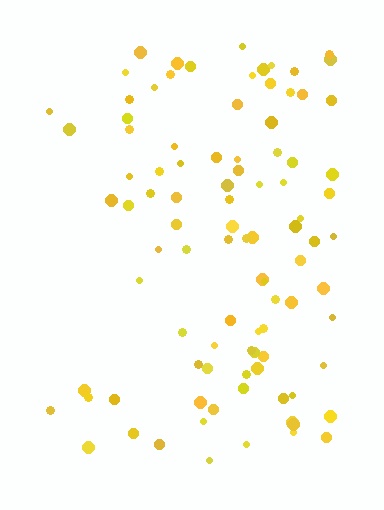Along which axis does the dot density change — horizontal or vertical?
Horizontal.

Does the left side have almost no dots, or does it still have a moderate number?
Still a moderate number, just noticeably fewer than the right.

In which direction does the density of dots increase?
From left to right, with the right side densest.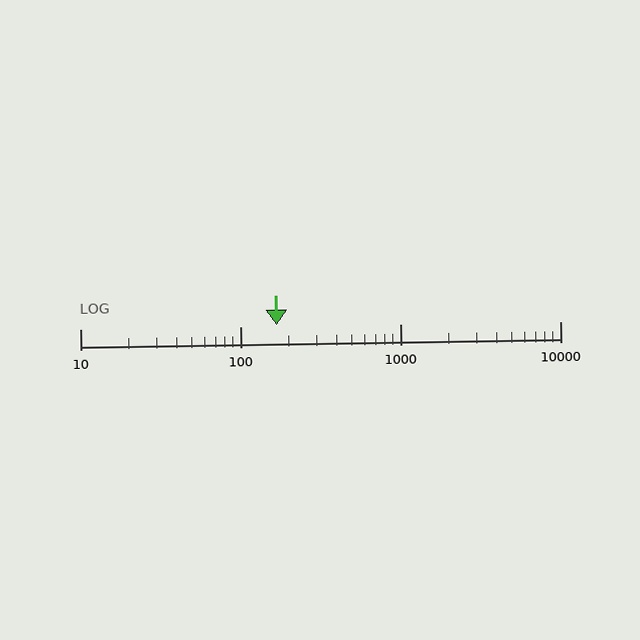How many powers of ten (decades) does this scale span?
The scale spans 3 decades, from 10 to 10000.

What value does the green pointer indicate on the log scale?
The pointer indicates approximately 170.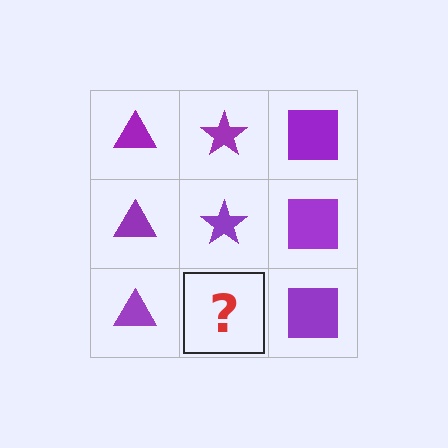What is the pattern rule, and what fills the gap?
The rule is that each column has a consistent shape. The gap should be filled with a purple star.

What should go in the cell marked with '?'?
The missing cell should contain a purple star.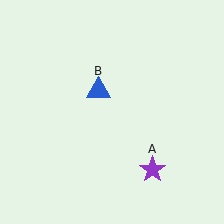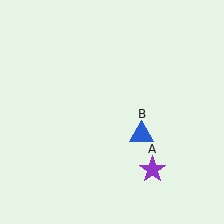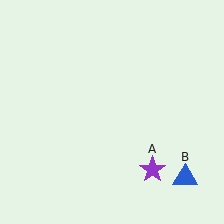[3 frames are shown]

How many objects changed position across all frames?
1 object changed position: blue triangle (object B).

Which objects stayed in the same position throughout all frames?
Purple star (object A) remained stationary.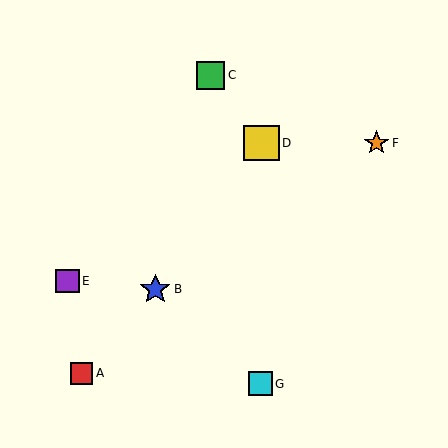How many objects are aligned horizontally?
2 objects (D, F) are aligned horizontally.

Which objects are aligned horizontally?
Objects D, F are aligned horizontally.